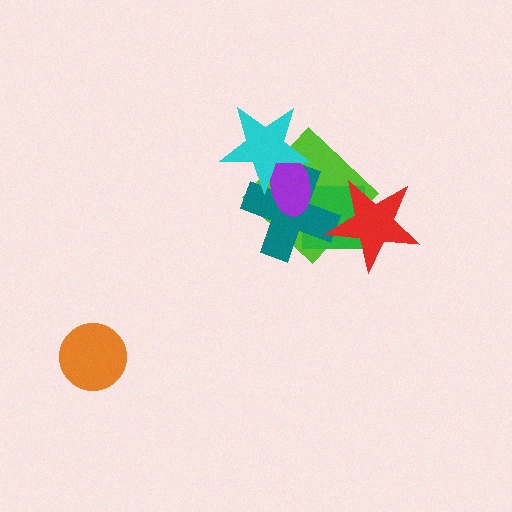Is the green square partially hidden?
Yes, it is partially covered by another shape.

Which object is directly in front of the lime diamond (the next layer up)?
The green square is directly in front of the lime diamond.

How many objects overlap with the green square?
4 objects overlap with the green square.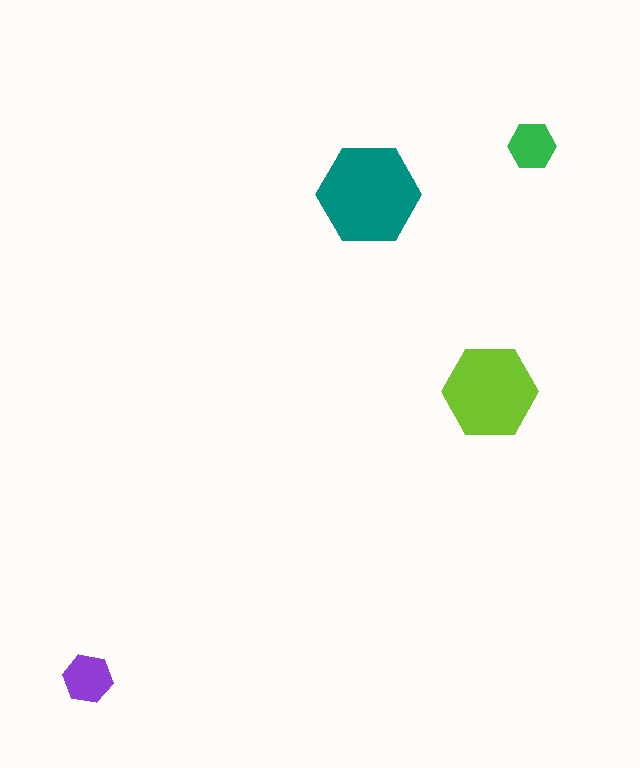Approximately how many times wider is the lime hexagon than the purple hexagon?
About 2 times wider.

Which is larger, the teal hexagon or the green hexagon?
The teal one.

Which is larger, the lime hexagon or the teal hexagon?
The teal one.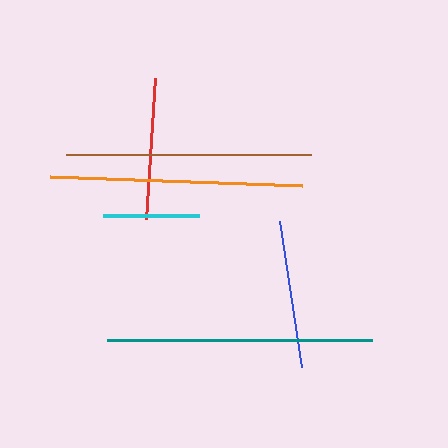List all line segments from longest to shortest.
From longest to shortest: teal, orange, brown, blue, red, cyan.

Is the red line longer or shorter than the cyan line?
The red line is longer than the cyan line.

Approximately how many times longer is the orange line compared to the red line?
The orange line is approximately 1.8 times the length of the red line.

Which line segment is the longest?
The teal line is the longest at approximately 264 pixels.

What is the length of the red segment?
The red segment is approximately 141 pixels long.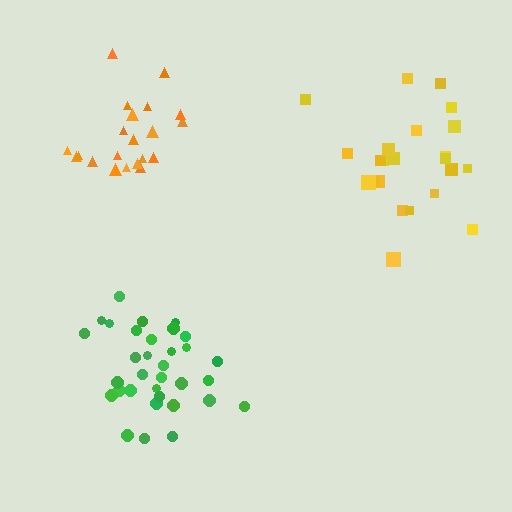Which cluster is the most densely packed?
Green.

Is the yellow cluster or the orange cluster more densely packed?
Orange.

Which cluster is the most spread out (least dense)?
Yellow.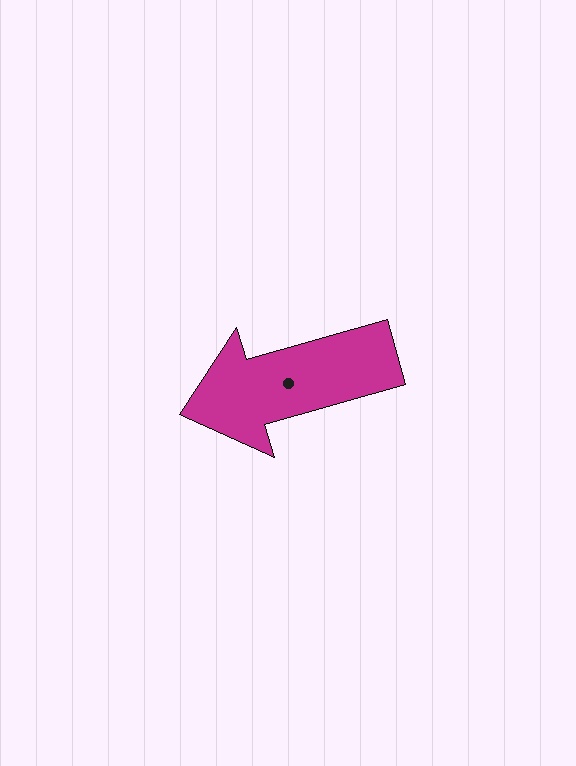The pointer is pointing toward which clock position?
Roughly 8 o'clock.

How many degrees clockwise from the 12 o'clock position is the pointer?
Approximately 254 degrees.